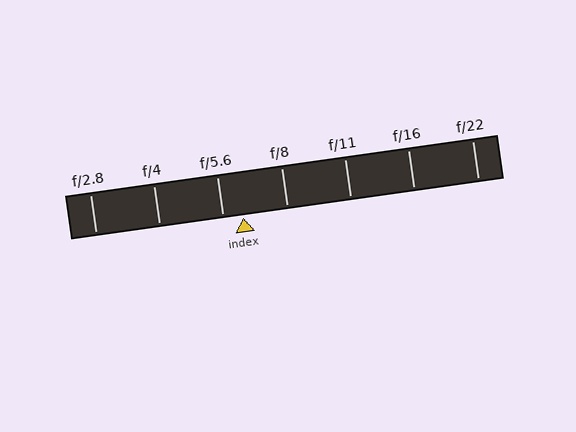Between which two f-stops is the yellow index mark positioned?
The index mark is between f/5.6 and f/8.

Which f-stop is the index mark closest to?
The index mark is closest to f/5.6.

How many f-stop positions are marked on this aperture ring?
There are 7 f-stop positions marked.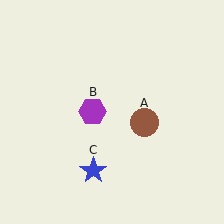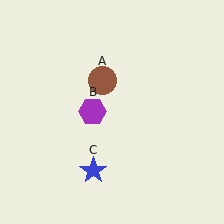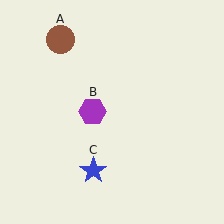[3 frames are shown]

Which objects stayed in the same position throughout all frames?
Purple hexagon (object B) and blue star (object C) remained stationary.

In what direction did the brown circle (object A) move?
The brown circle (object A) moved up and to the left.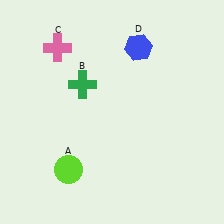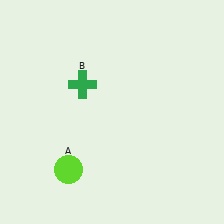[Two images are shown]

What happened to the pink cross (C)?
The pink cross (C) was removed in Image 2. It was in the top-left area of Image 1.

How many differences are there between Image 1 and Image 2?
There are 2 differences between the two images.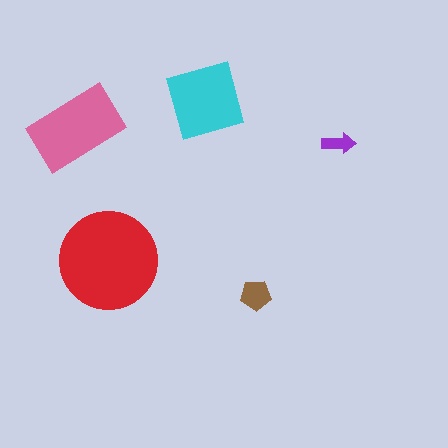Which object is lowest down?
The brown pentagon is bottommost.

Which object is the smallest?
The purple arrow.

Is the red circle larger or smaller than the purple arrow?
Larger.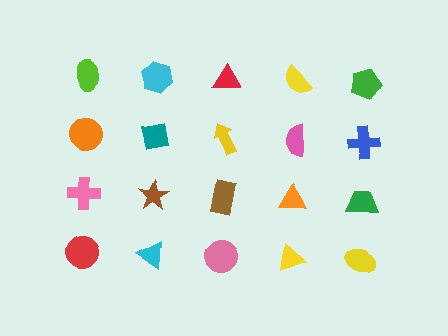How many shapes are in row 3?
5 shapes.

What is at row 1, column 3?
A red triangle.